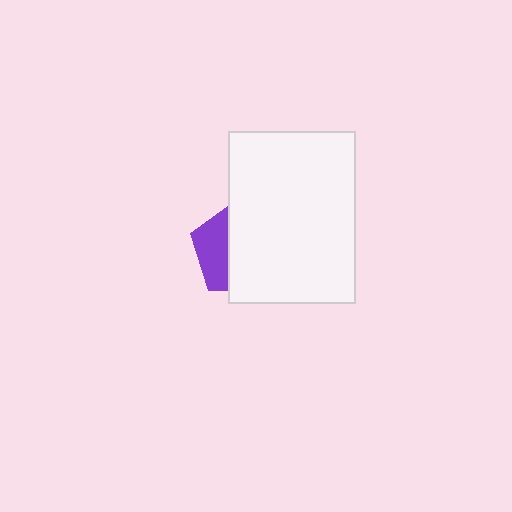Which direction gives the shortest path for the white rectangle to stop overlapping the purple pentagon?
Moving right gives the shortest separation.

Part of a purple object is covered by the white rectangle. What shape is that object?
It is a pentagon.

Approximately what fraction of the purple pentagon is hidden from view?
Roughly 66% of the purple pentagon is hidden behind the white rectangle.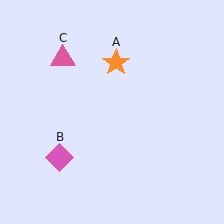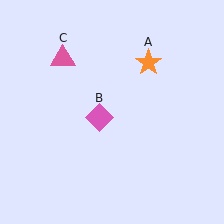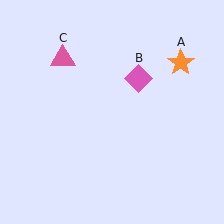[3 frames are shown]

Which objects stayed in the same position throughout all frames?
Pink triangle (object C) remained stationary.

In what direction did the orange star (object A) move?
The orange star (object A) moved right.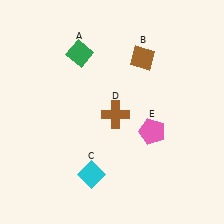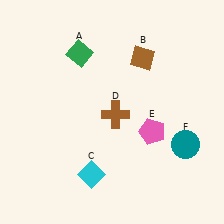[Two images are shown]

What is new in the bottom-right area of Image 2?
A teal circle (F) was added in the bottom-right area of Image 2.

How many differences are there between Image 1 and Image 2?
There is 1 difference between the two images.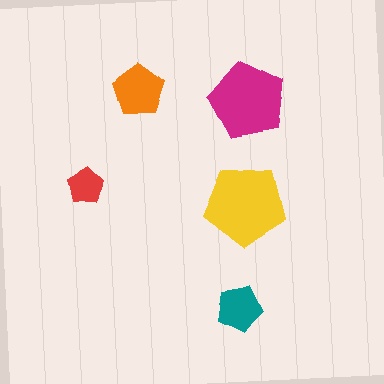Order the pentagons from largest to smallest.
the yellow one, the magenta one, the orange one, the teal one, the red one.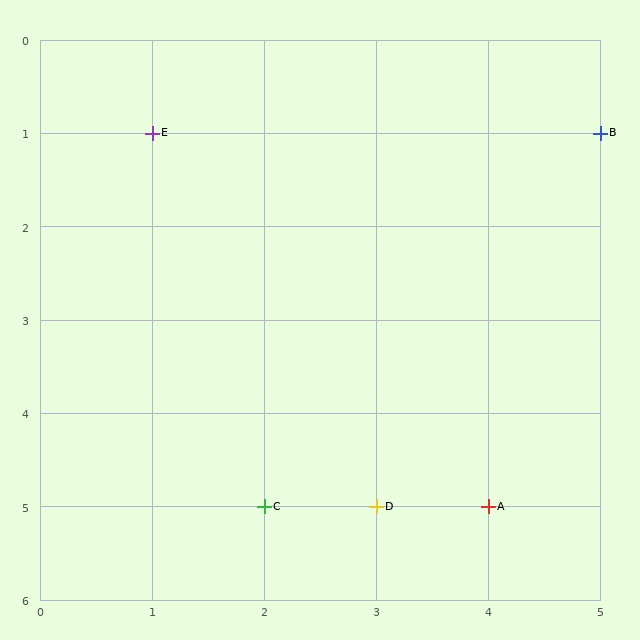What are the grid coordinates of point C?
Point C is at grid coordinates (2, 5).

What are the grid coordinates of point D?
Point D is at grid coordinates (3, 5).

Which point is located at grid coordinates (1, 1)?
Point E is at (1, 1).